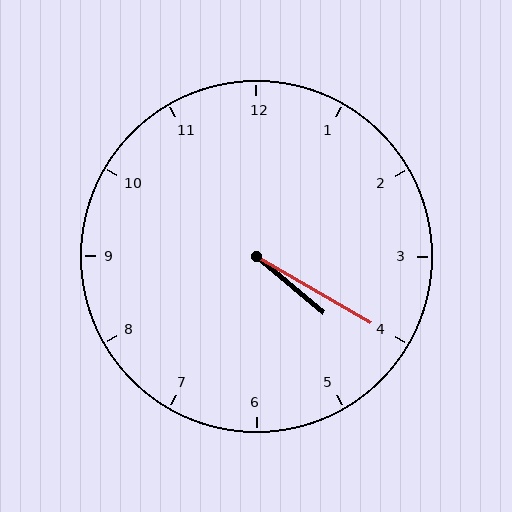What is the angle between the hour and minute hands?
Approximately 10 degrees.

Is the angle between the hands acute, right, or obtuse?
It is acute.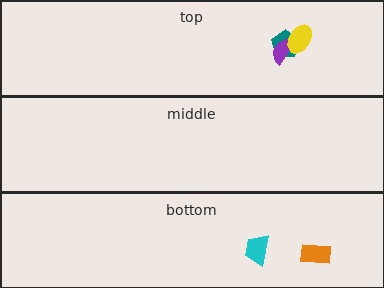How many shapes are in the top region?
3.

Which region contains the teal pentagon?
The top region.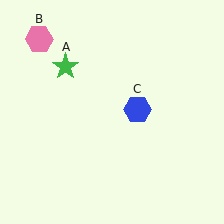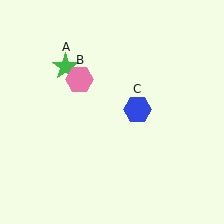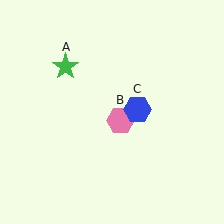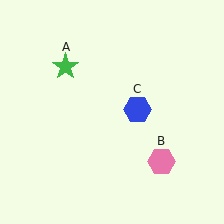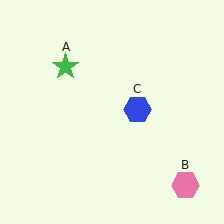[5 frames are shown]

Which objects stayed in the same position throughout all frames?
Green star (object A) and blue hexagon (object C) remained stationary.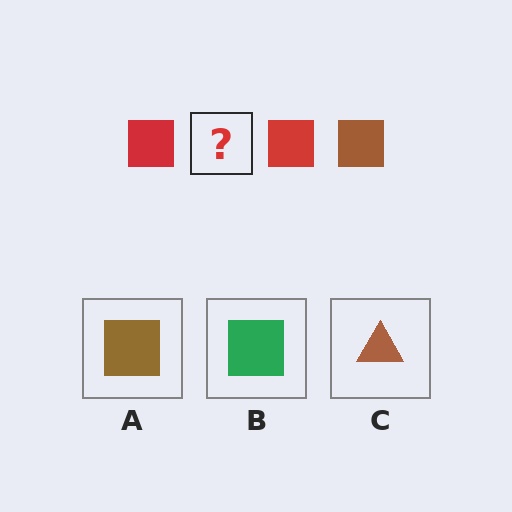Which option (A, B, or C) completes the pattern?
A.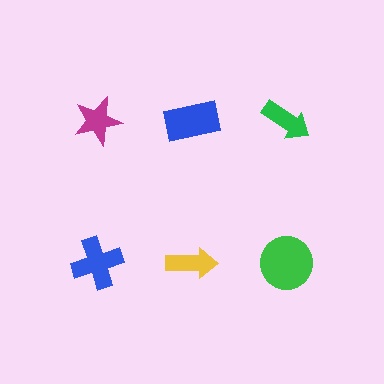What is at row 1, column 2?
A blue rectangle.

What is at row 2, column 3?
A green circle.